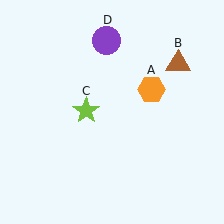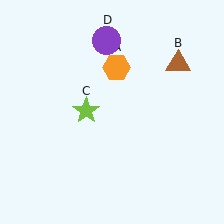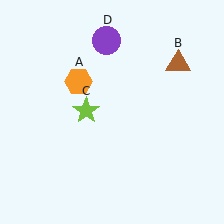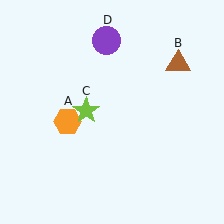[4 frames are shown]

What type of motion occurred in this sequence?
The orange hexagon (object A) rotated counterclockwise around the center of the scene.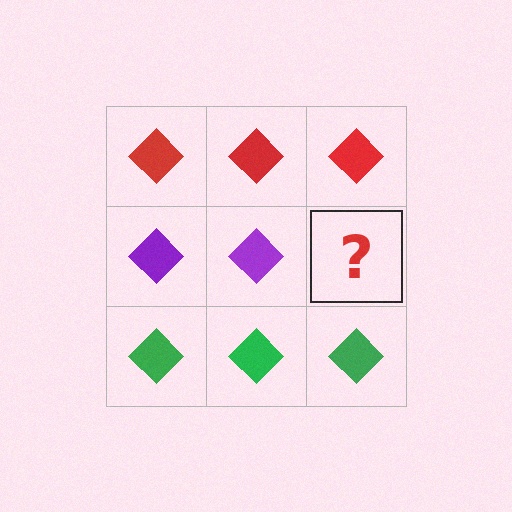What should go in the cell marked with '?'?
The missing cell should contain a purple diamond.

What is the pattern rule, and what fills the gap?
The rule is that each row has a consistent color. The gap should be filled with a purple diamond.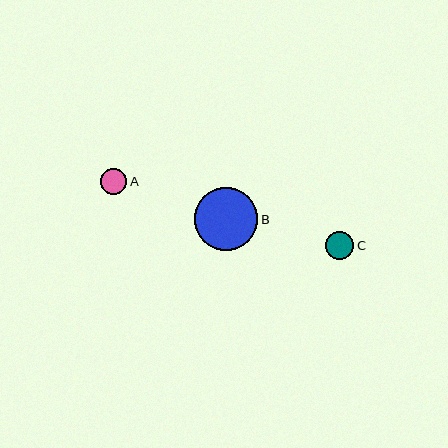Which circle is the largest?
Circle B is the largest with a size of approximately 64 pixels.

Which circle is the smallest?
Circle A is the smallest with a size of approximately 27 pixels.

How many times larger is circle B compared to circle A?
Circle B is approximately 2.4 times the size of circle A.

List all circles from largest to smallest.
From largest to smallest: B, C, A.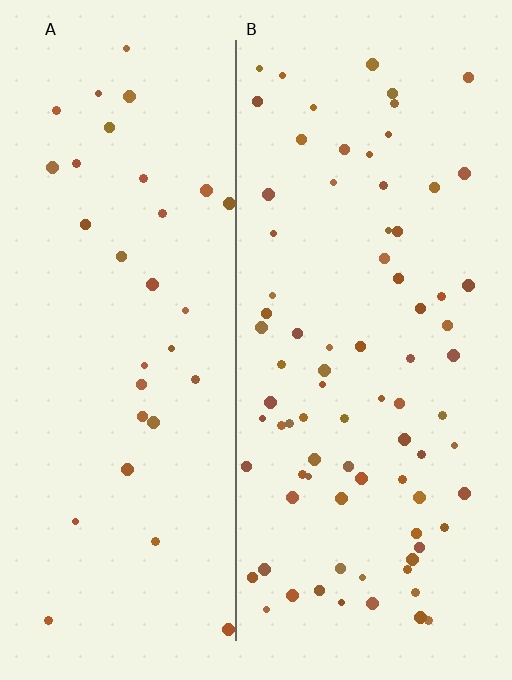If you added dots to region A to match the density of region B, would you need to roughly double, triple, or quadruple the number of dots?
Approximately double.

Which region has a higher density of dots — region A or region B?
B (the right).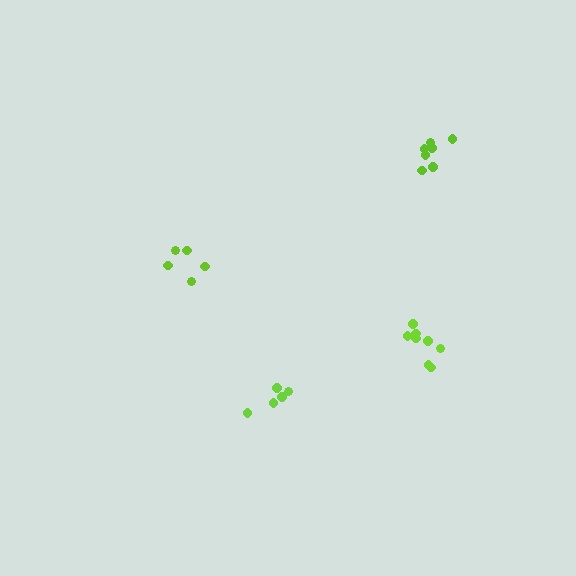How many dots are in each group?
Group 1: 5 dots, Group 2: 5 dots, Group 3: 7 dots, Group 4: 9 dots (26 total).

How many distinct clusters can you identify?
There are 4 distinct clusters.